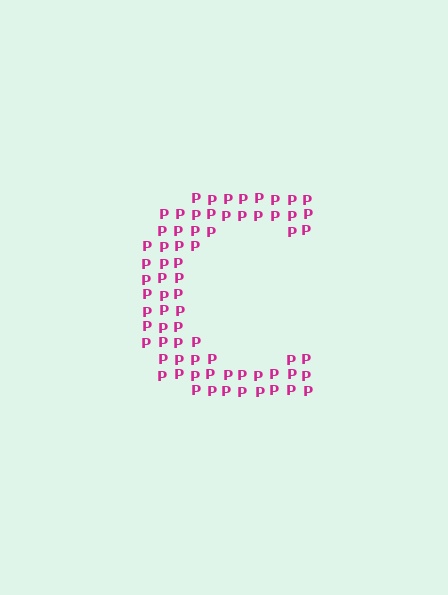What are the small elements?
The small elements are letter P's.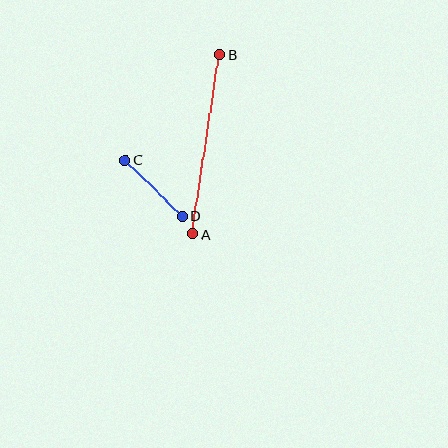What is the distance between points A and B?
The distance is approximately 181 pixels.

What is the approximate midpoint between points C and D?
The midpoint is at approximately (154, 188) pixels.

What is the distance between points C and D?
The distance is approximately 81 pixels.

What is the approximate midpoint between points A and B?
The midpoint is at approximately (206, 144) pixels.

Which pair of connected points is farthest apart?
Points A and B are farthest apart.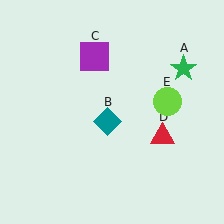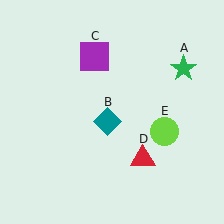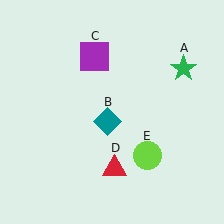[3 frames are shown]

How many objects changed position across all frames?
2 objects changed position: red triangle (object D), lime circle (object E).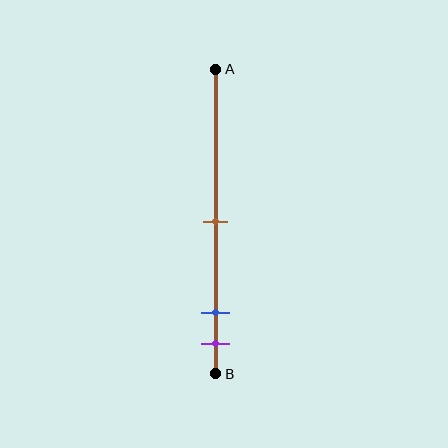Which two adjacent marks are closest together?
The blue and purple marks are the closest adjacent pair.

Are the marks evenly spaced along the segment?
No, the marks are not evenly spaced.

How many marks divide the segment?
There are 3 marks dividing the segment.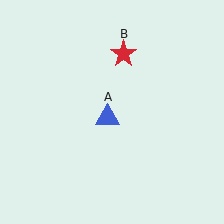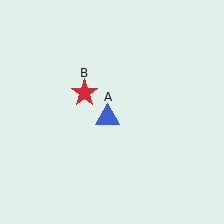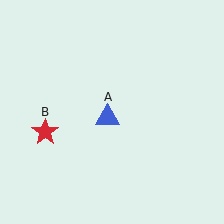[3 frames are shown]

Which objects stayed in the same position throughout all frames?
Blue triangle (object A) remained stationary.